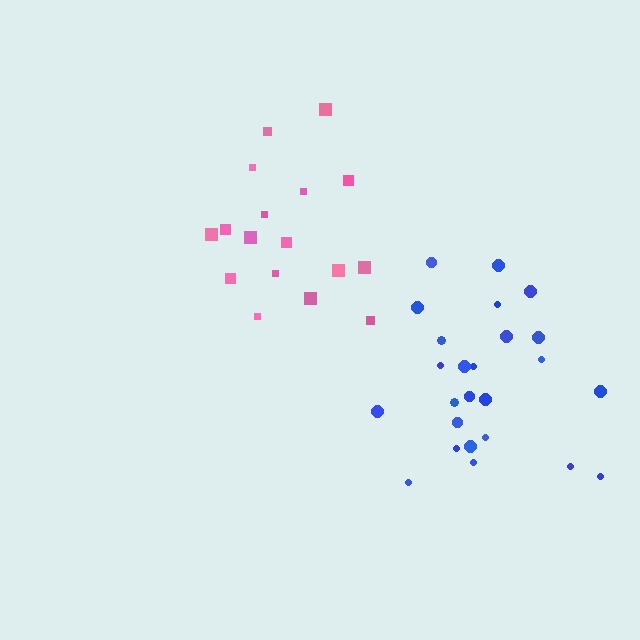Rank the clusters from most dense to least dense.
blue, pink.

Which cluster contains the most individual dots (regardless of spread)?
Blue (25).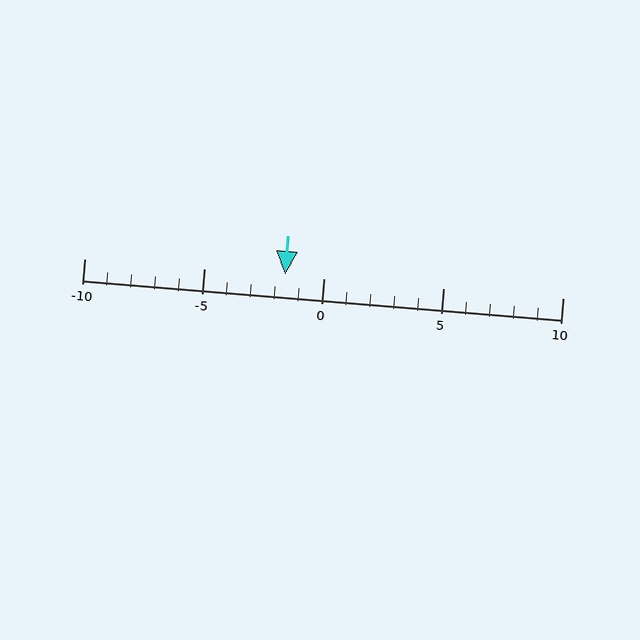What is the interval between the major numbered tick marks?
The major tick marks are spaced 5 units apart.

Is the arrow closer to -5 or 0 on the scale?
The arrow is closer to 0.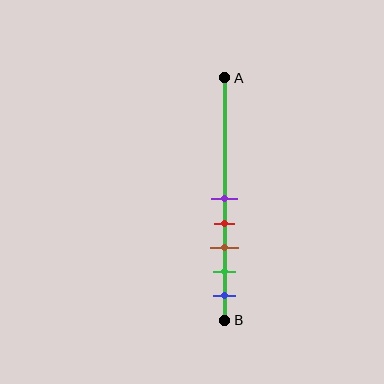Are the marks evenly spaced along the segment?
Yes, the marks are approximately evenly spaced.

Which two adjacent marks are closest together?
The purple and red marks are the closest adjacent pair.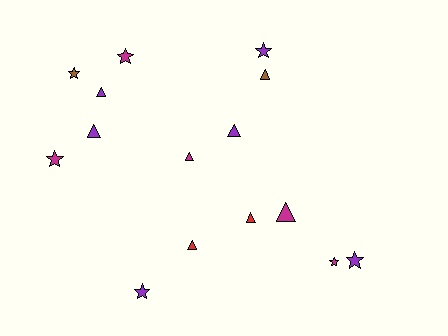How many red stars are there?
There are no red stars.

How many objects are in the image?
There are 15 objects.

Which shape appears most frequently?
Triangle, with 8 objects.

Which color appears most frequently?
Purple, with 6 objects.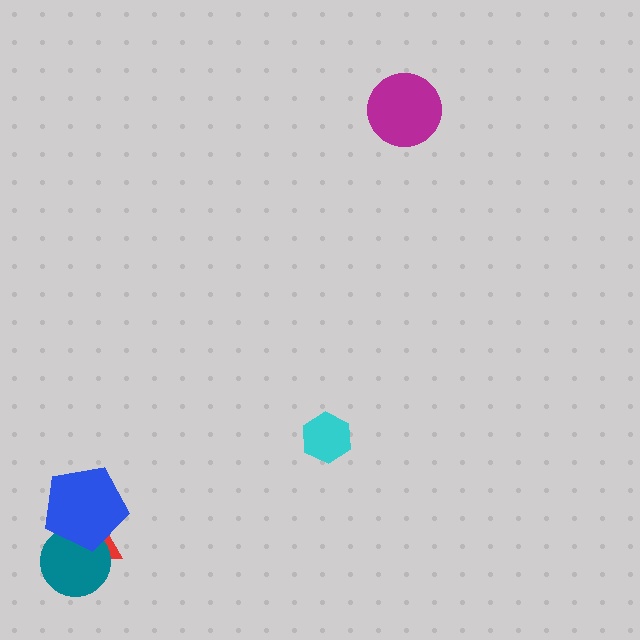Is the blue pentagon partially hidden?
No, no other shape covers it.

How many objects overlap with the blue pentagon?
2 objects overlap with the blue pentagon.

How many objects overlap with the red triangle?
2 objects overlap with the red triangle.